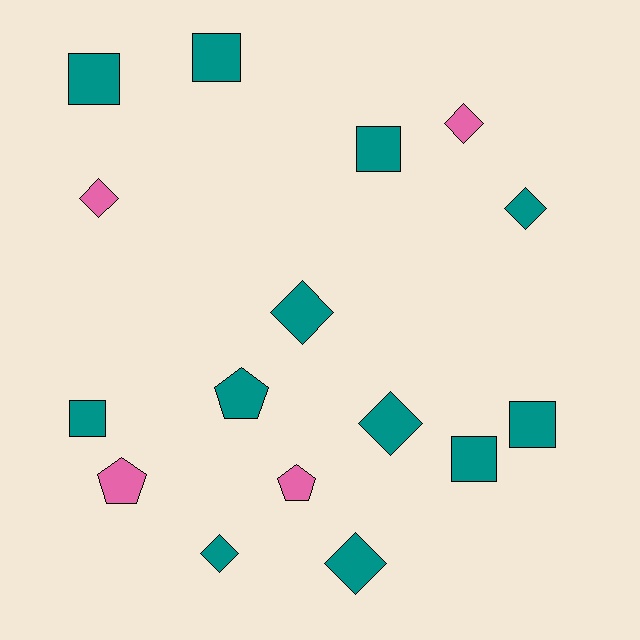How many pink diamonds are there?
There are 2 pink diamonds.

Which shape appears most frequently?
Diamond, with 7 objects.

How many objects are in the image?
There are 16 objects.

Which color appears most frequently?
Teal, with 12 objects.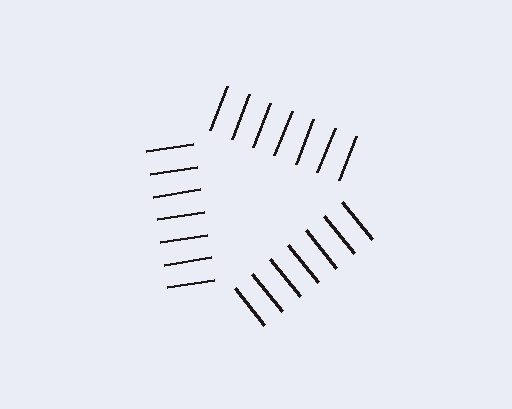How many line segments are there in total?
21 — 7 along each of the 3 edges.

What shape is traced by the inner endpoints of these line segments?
An illusory triangle — the line segments terminate on its edges but no continuous stroke is drawn.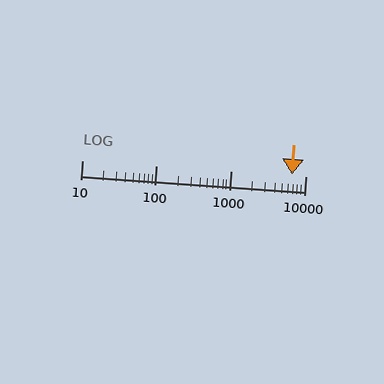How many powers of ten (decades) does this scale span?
The scale spans 3 decades, from 10 to 10000.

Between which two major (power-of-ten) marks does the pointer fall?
The pointer is between 1000 and 10000.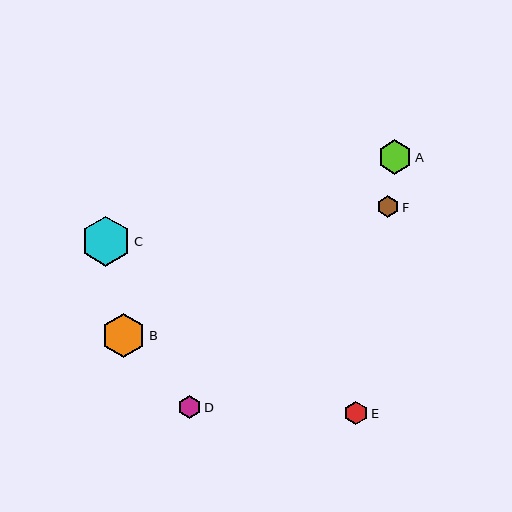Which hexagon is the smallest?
Hexagon F is the smallest with a size of approximately 22 pixels.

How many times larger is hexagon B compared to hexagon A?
Hexagon B is approximately 1.3 times the size of hexagon A.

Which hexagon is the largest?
Hexagon C is the largest with a size of approximately 50 pixels.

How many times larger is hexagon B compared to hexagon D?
Hexagon B is approximately 1.9 times the size of hexagon D.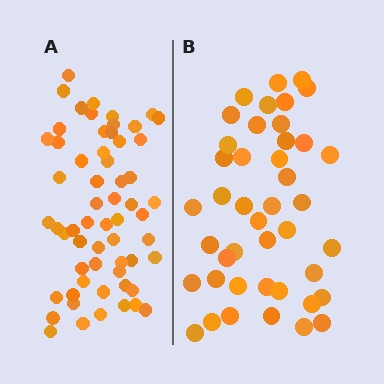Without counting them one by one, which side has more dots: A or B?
Region A (the left region) has more dots.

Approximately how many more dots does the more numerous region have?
Region A has approximately 15 more dots than region B.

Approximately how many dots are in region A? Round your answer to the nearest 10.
About 60 dots.